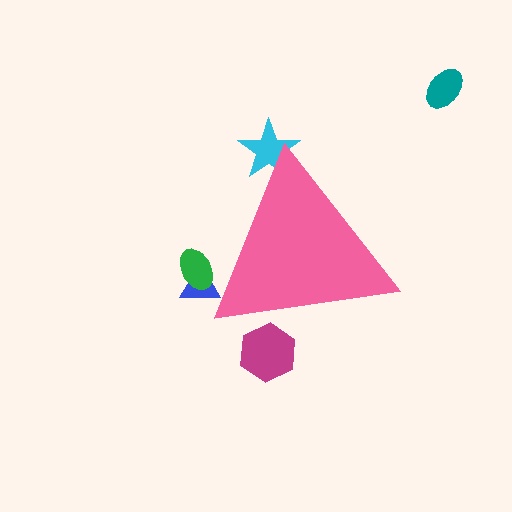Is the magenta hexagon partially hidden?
Yes, the magenta hexagon is partially hidden behind the pink triangle.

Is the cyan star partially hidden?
Yes, the cyan star is partially hidden behind the pink triangle.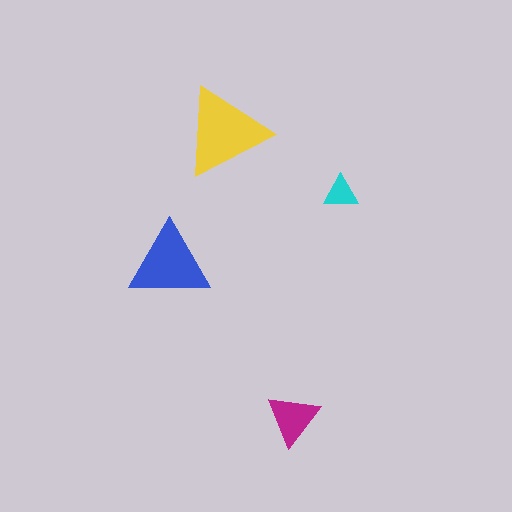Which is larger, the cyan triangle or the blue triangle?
The blue one.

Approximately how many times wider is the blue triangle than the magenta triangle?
About 1.5 times wider.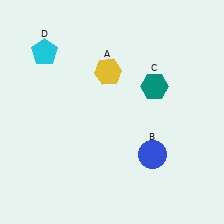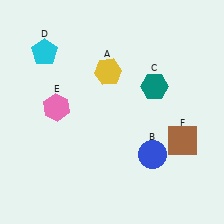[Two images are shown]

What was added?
A pink hexagon (E), a brown square (F) were added in Image 2.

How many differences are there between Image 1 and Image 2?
There are 2 differences between the two images.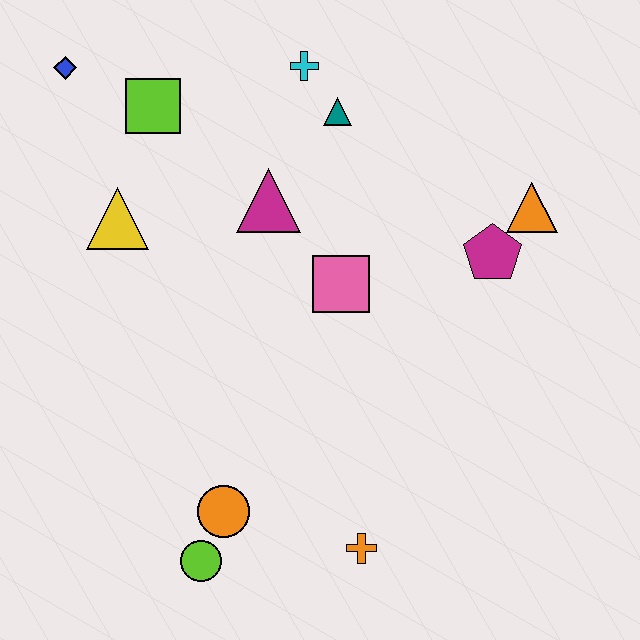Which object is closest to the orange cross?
The orange circle is closest to the orange cross.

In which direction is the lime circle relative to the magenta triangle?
The lime circle is below the magenta triangle.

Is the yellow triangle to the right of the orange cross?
No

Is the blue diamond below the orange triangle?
No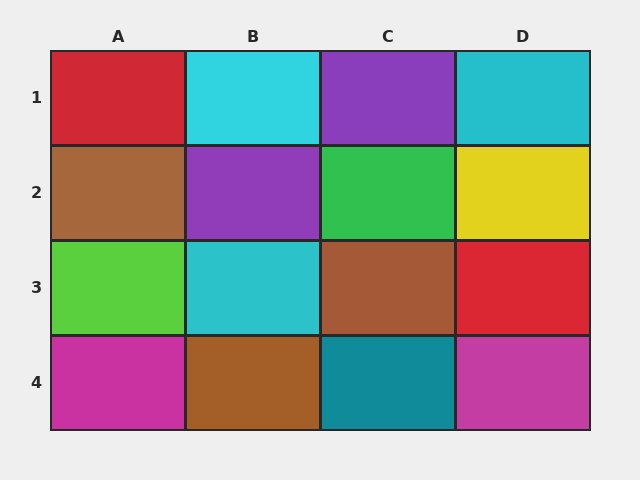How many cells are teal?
1 cell is teal.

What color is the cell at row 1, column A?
Red.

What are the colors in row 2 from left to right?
Brown, purple, green, yellow.